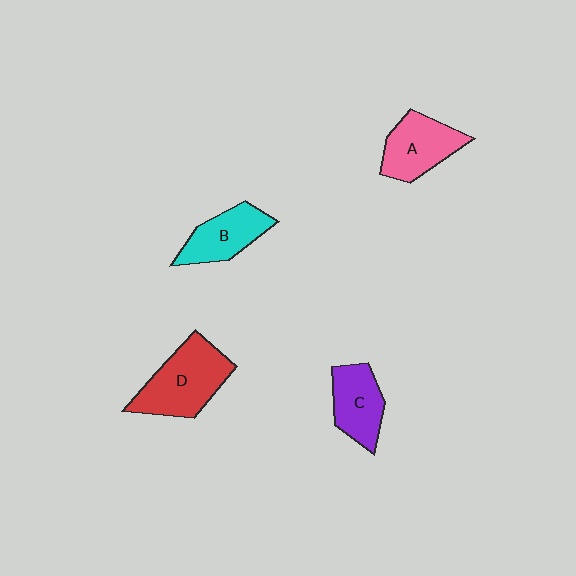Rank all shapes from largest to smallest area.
From largest to smallest: D (red), A (pink), C (purple), B (cyan).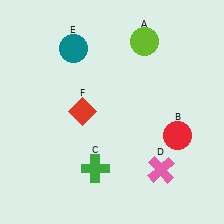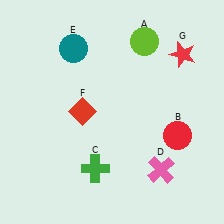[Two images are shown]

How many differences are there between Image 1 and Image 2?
There is 1 difference between the two images.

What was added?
A red star (G) was added in Image 2.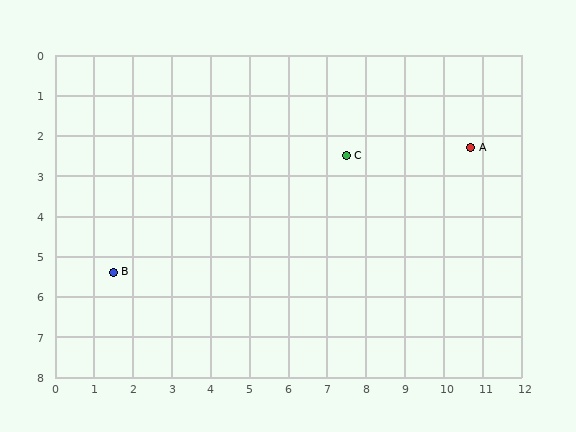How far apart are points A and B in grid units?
Points A and B are about 9.7 grid units apart.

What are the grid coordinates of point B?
Point B is at approximately (1.5, 5.4).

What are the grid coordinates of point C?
Point C is at approximately (7.5, 2.5).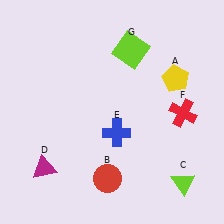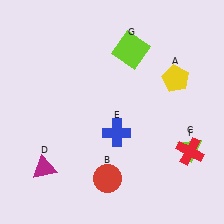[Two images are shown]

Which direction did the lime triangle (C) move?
The lime triangle (C) moved up.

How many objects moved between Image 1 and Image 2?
2 objects moved between the two images.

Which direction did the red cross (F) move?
The red cross (F) moved down.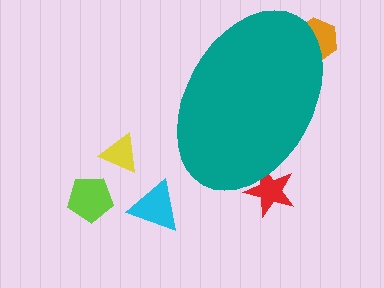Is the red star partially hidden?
Yes, the red star is partially hidden behind the teal ellipse.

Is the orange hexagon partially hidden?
Yes, the orange hexagon is partially hidden behind the teal ellipse.